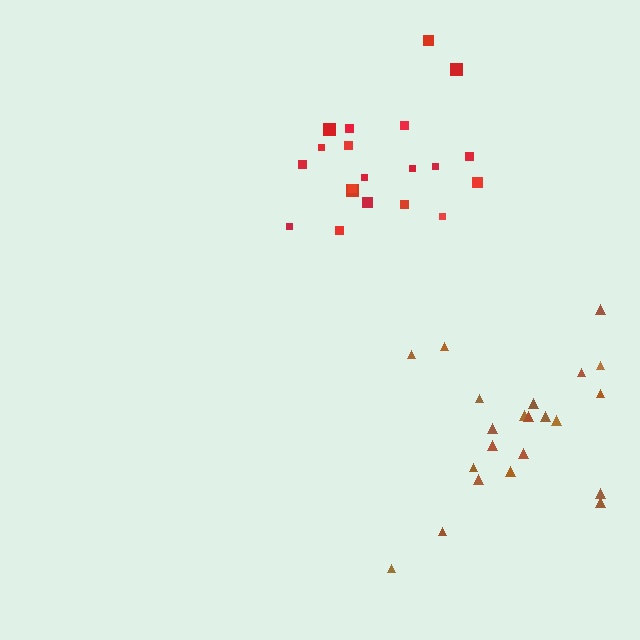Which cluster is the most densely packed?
Red.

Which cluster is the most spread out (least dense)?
Brown.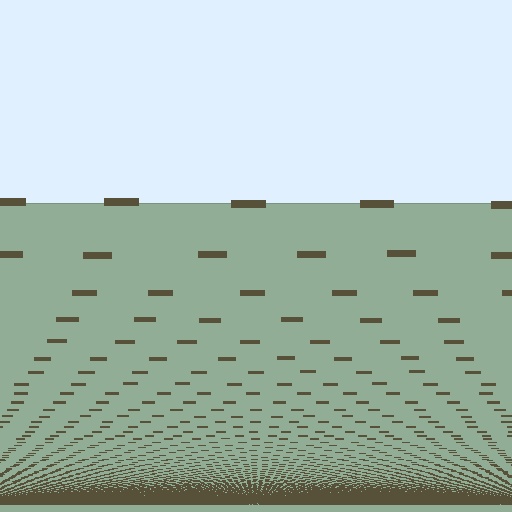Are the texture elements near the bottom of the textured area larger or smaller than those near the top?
Smaller. The gradient is inverted — elements near the bottom are smaller and denser.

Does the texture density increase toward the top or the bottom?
Density increases toward the bottom.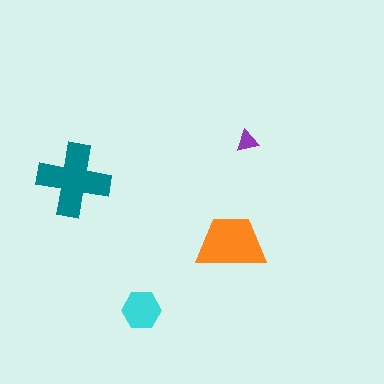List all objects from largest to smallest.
The teal cross, the orange trapezoid, the cyan hexagon, the purple triangle.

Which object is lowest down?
The cyan hexagon is bottommost.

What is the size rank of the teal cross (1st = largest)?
1st.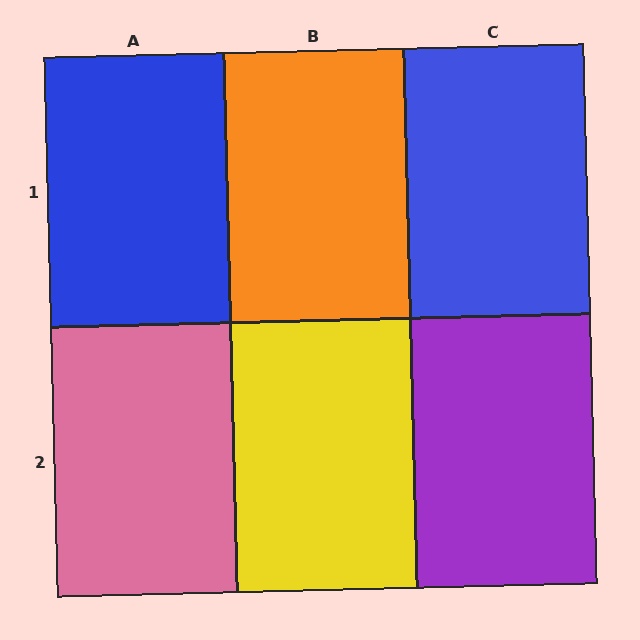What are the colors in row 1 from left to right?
Blue, orange, blue.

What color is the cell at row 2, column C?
Purple.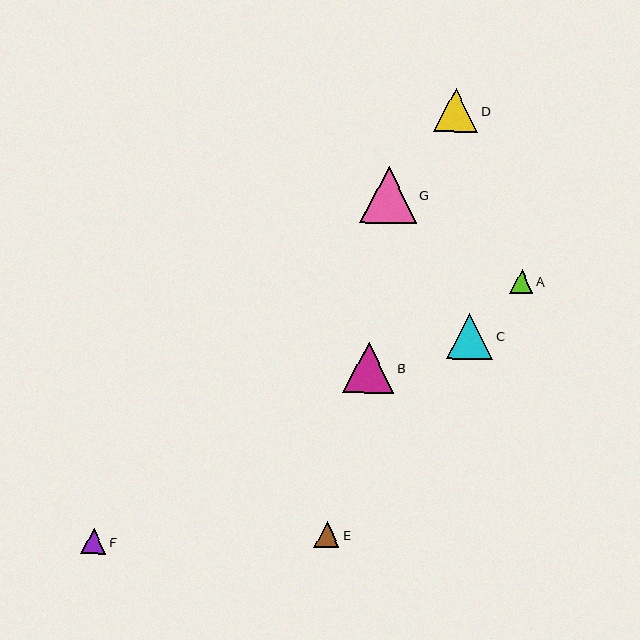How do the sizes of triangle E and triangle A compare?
Triangle E and triangle A are approximately the same size.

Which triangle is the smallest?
Triangle A is the smallest with a size of approximately 24 pixels.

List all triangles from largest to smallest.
From largest to smallest: G, B, C, D, E, F, A.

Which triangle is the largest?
Triangle G is the largest with a size of approximately 57 pixels.